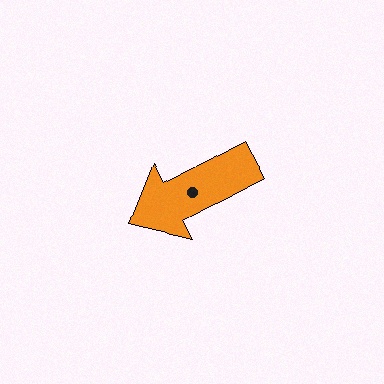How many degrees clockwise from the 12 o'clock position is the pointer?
Approximately 242 degrees.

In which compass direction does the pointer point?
Southwest.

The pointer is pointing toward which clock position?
Roughly 8 o'clock.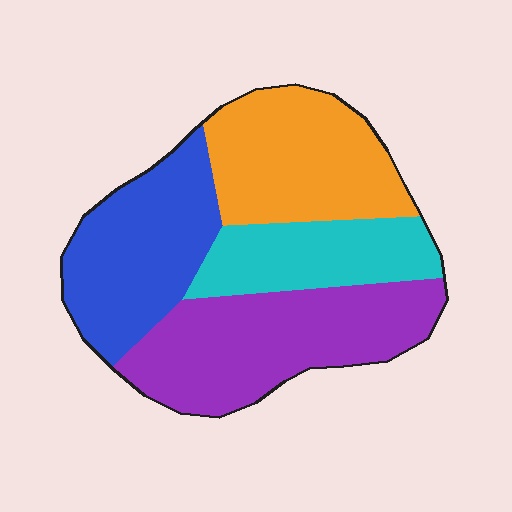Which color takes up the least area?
Cyan, at roughly 20%.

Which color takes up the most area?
Purple, at roughly 30%.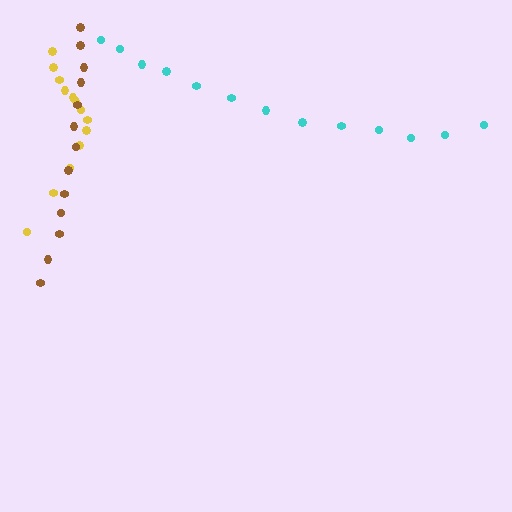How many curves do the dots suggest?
There are 3 distinct paths.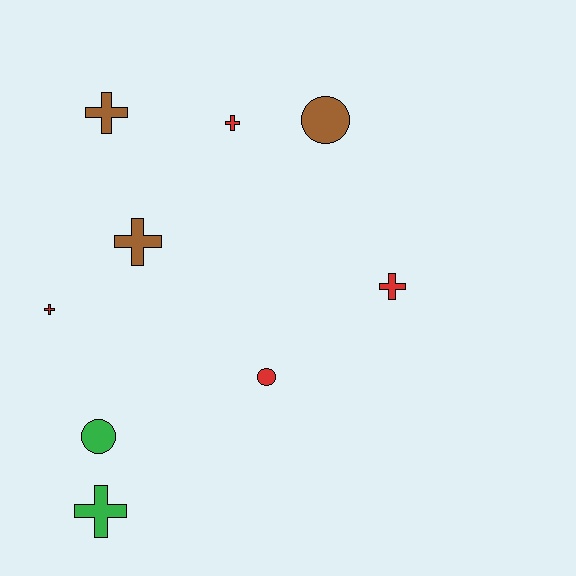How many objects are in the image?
There are 9 objects.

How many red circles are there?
There is 1 red circle.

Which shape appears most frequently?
Cross, with 6 objects.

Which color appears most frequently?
Red, with 4 objects.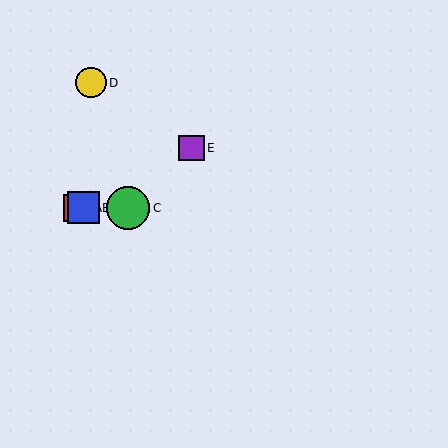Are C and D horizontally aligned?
No, C is at y≈208 and D is at y≈83.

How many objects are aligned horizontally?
3 objects (A, B, C) are aligned horizontally.